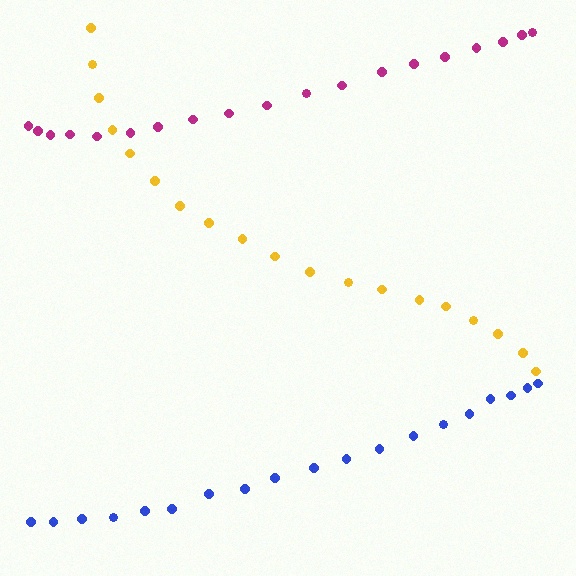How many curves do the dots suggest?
There are 3 distinct paths.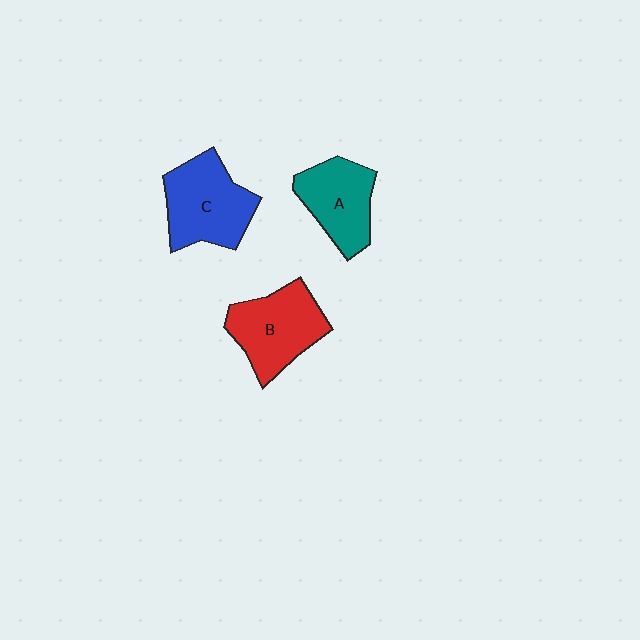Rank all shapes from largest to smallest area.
From largest to smallest: C (blue), B (red), A (teal).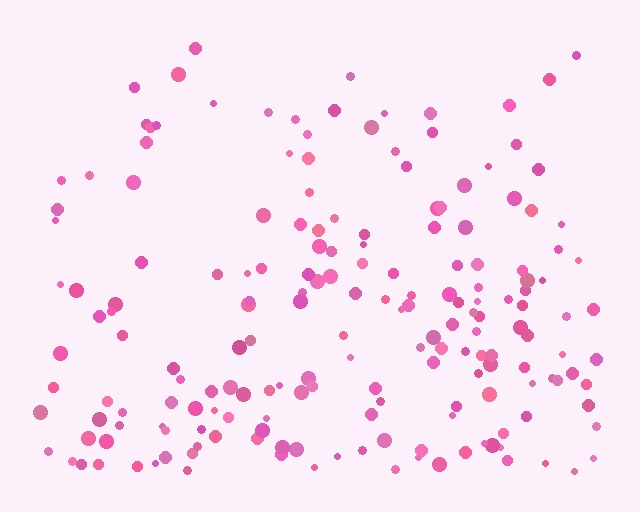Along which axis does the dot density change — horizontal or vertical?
Vertical.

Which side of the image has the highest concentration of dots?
The bottom.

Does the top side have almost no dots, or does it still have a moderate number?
Still a moderate number, just noticeably fewer than the bottom.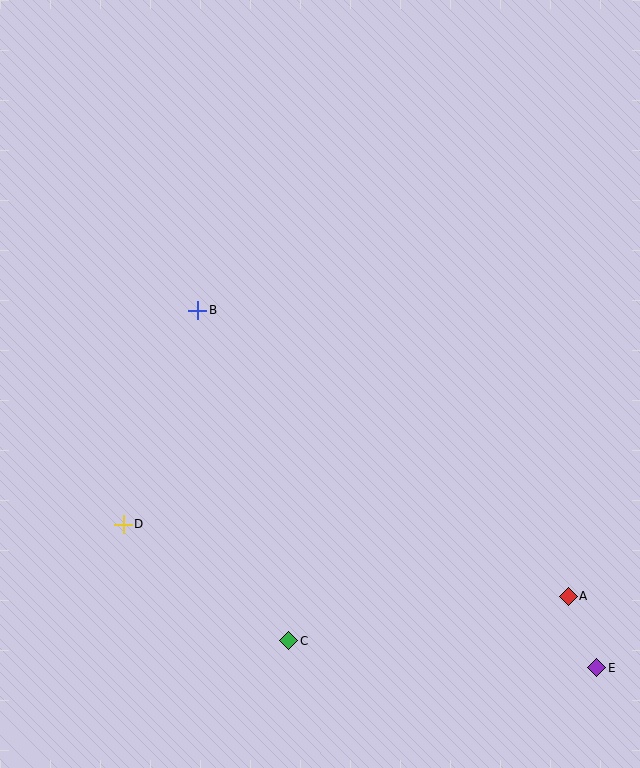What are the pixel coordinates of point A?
Point A is at (568, 596).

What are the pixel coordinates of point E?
Point E is at (597, 668).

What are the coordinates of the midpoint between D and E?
The midpoint between D and E is at (360, 596).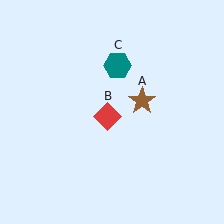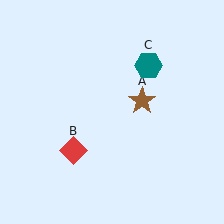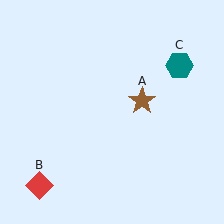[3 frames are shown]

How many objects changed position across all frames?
2 objects changed position: red diamond (object B), teal hexagon (object C).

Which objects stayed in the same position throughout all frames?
Brown star (object A) remained stationary.